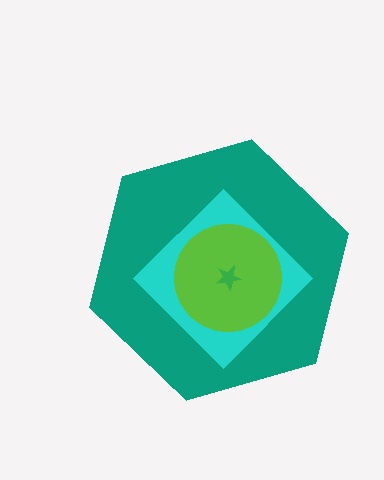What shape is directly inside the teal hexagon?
The cyan diamond.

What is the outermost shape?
The teal hexagon.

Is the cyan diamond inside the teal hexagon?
Yes.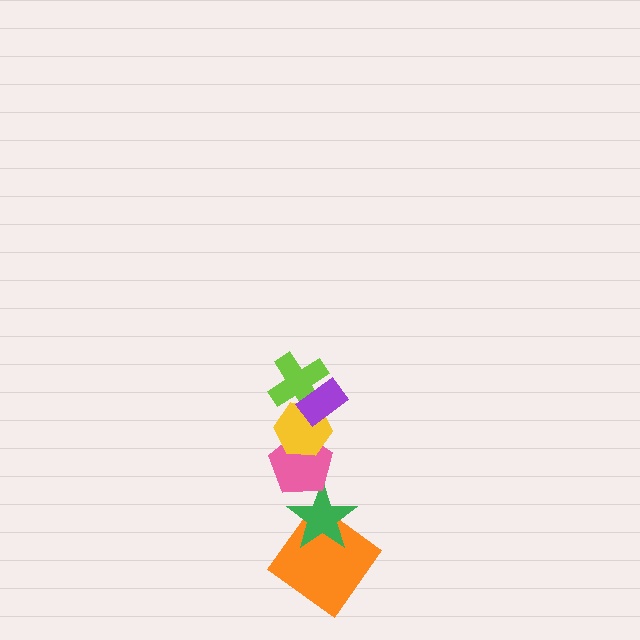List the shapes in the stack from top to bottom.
From top to bottom: the purple rectangle, the lime cross, the yellow hexagon, the pink pentagon, the green star, the orange diamond.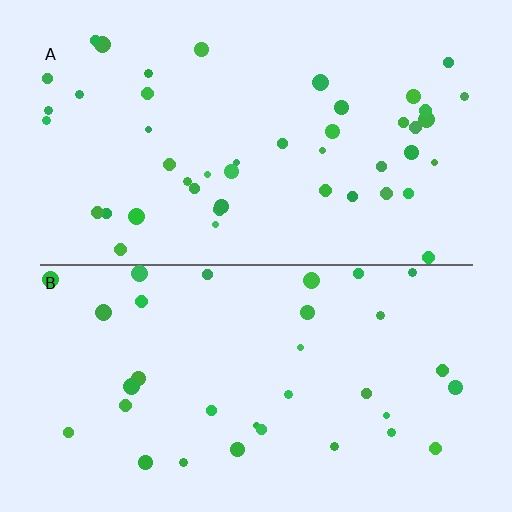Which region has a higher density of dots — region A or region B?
A (the top).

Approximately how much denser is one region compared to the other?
Approximately 1.4× — region A over region B.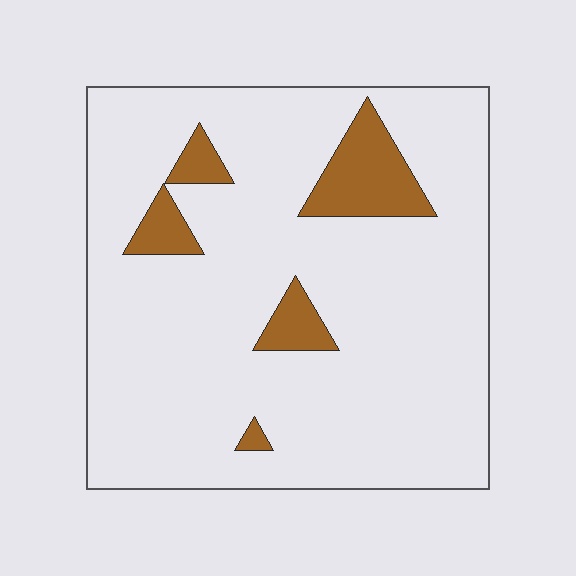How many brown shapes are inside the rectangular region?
5.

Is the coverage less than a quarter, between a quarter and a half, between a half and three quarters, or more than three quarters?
Less than a quarter.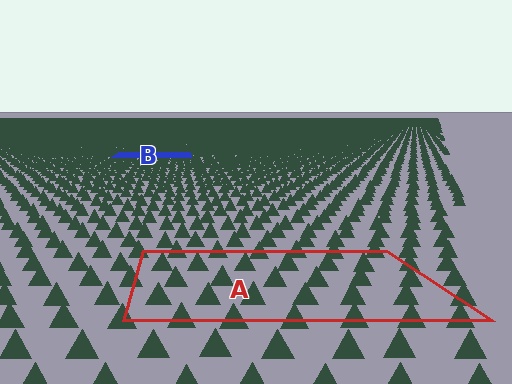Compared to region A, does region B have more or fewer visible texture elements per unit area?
Region B has more texture elements per unit area — they are packed more densely because it is farther away.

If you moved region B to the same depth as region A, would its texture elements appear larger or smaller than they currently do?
They would appear larger. At a closer depth, the same texture elements are projected at a bigger on-screen size.